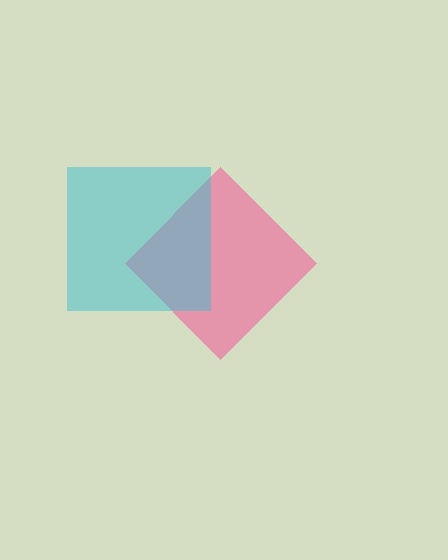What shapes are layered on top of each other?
The layered shapes are: a pink diamond, a cyan square.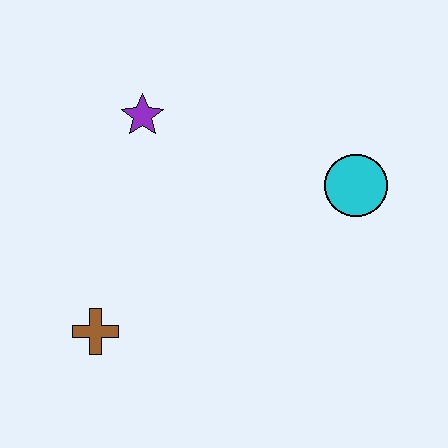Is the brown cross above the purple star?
No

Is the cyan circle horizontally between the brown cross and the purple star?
No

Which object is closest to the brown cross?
The purple star is closest to the brown cross.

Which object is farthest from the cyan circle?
The brown cross is farthest from the cyan circle.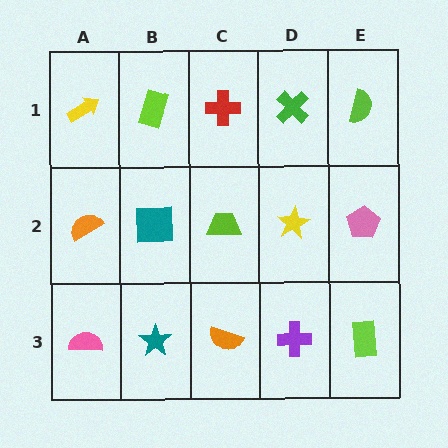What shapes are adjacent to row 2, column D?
A green cross (row 1, column D), a purple cross (row 3, column D), a lime trapezoid (row 2, column C), a pink pentagon (row 2, column E).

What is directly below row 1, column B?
A teal square.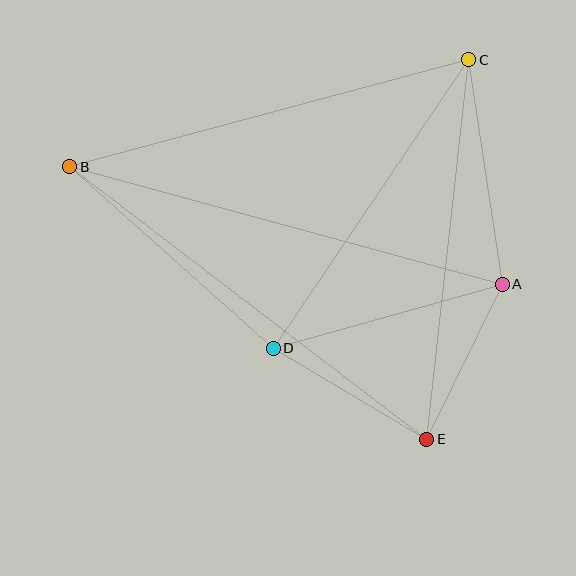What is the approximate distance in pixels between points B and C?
The distance between B and C is approximately 413 pixels.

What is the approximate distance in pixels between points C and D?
The distance between C and D is approximately 348 pixels.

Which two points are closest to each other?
Points A and E are closest to each other.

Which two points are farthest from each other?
Points B and E are farthest from each other.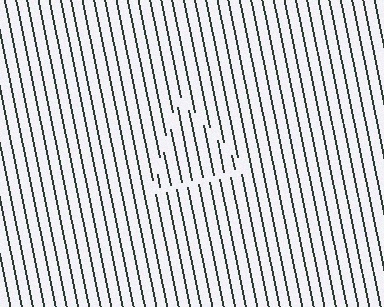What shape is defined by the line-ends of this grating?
An illusory triangle. The interior of the shape contains the same grating, shifted by half a period — the contour is defined by the phase discontinuity where line-ends from the inner and outer gratings abut.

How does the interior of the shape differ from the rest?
The interior of the shape contains the same grating, shifted by half a period — the contour is defined by the phase discontinuity where line-ends from the inner and outer gratings abut.